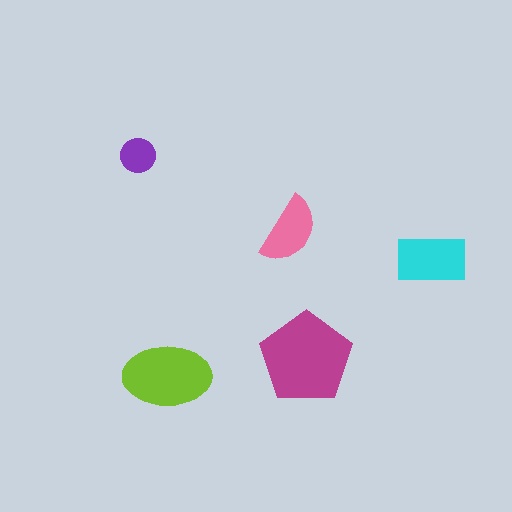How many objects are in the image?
There are 5 objects in the image.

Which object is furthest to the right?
The cyan rectangle is rightmost.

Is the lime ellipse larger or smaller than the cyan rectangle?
Larger.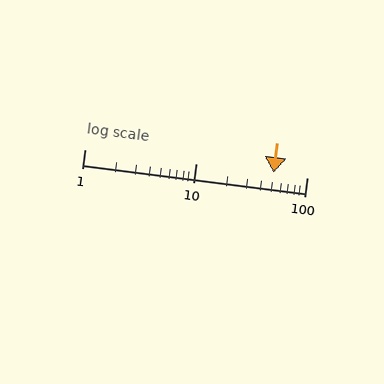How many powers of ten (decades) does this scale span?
The scale spans 2 decades, from 1 to 100.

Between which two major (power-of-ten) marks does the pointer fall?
The pointer is between 10 and 100.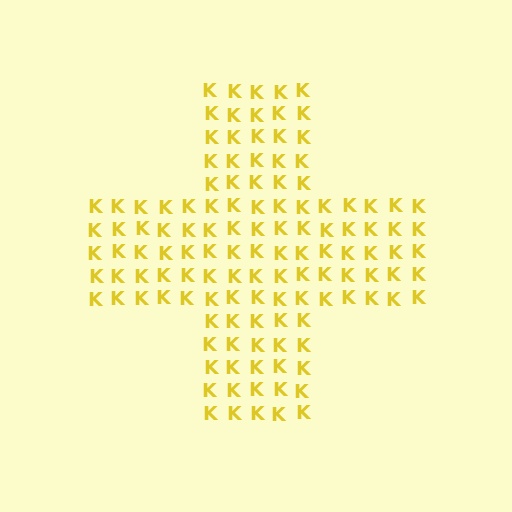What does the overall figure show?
The overall figure shows a cross.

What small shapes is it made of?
It is made of small letter K's.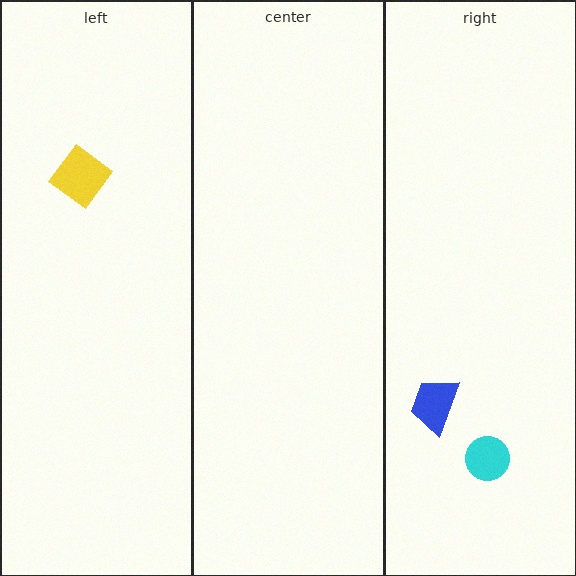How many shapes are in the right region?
2.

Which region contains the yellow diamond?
The left region.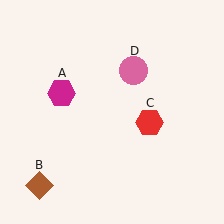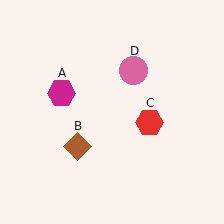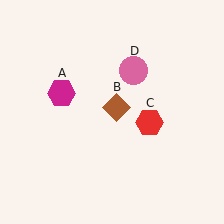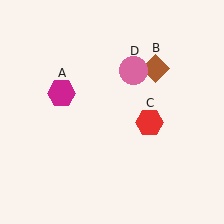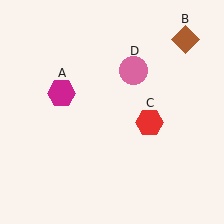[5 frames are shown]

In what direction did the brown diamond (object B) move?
The brown diamond (object B) moved up and to the right.